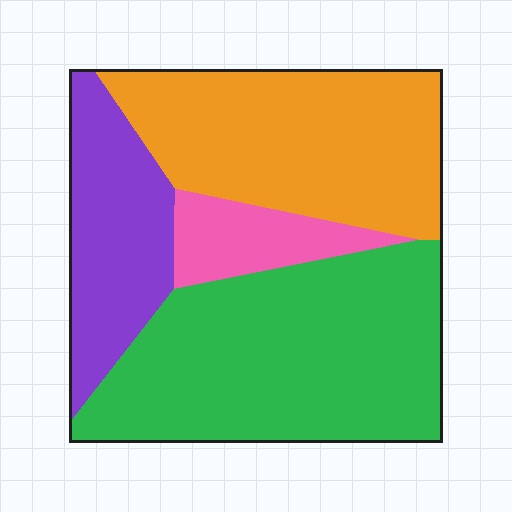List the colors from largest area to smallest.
From largest to smallest: green, orange, purple, pink.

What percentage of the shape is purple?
Purple covers about 20% of the shape.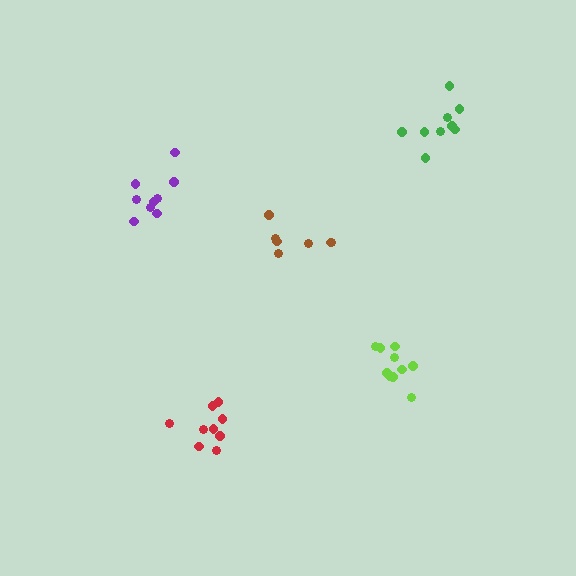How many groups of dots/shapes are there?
There are 5 groups.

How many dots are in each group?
Group 1: 9 dots, Group 2: 7 dots, Group 3: 9 dots, Group 4: 10 dots, Group 5: 9 dots (44 total).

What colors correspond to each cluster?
The clusters are colored: green, brown, purple, lime, red.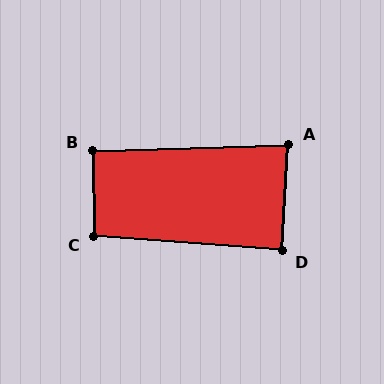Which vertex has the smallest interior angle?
A, at approximately 85 degrees.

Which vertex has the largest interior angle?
C, at approximately 95 degrees.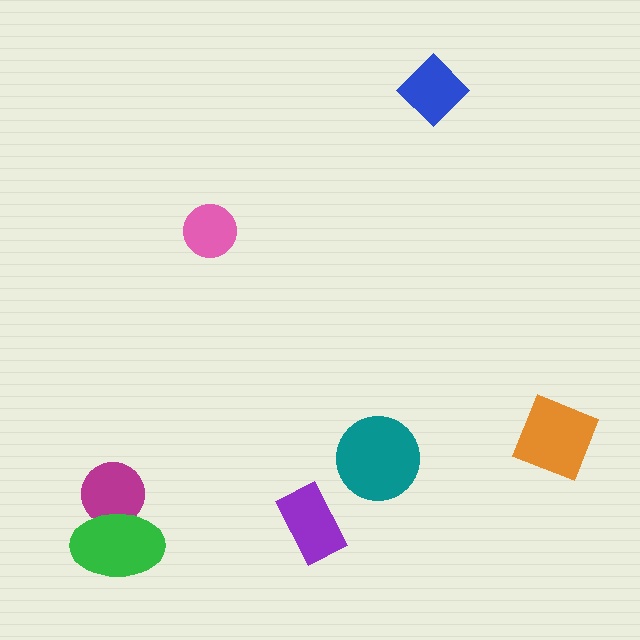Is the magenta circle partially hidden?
Yes, it is partially covered by another shape.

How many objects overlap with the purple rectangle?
0 objects overlap with the purple rectangle.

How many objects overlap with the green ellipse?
1 object overlaps with the green ellipse.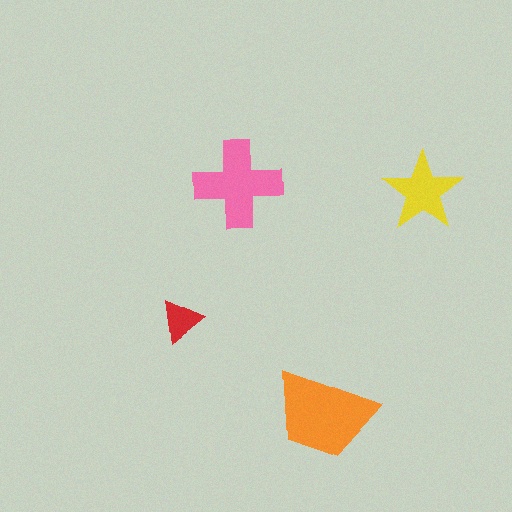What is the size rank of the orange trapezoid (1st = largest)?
1st.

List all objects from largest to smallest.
The orange trapezoid, the pink cross, the yellow star, the red triangle.